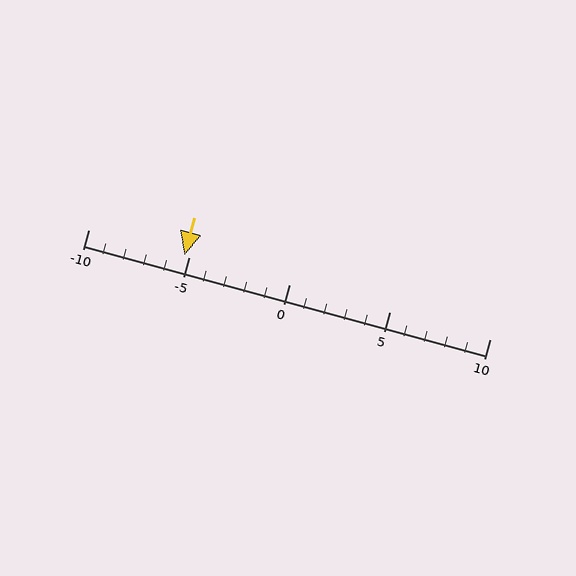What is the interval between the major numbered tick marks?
The major tick marks are spaced 5 units apart.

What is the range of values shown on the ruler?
The ruler shows values from -10 to 10.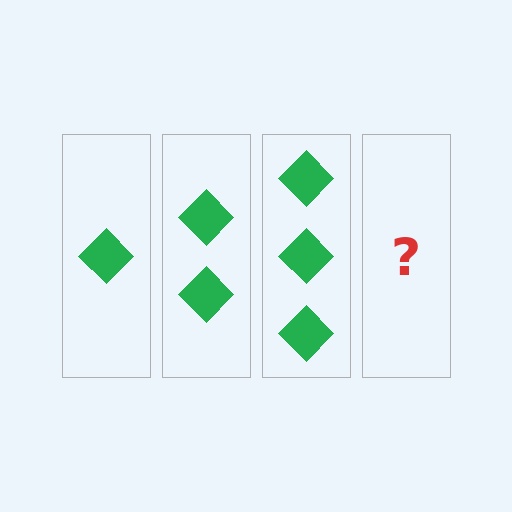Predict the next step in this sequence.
The next step is 4 diamonds.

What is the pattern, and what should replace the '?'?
The pattern is that each step adds one more diamond. The '?' should be 4 diamonds.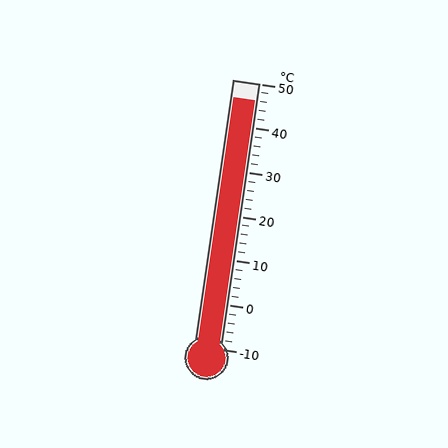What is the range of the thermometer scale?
The thermometer scale ranges from -10°C to 50°C.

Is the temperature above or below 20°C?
The temperature is above 20°C.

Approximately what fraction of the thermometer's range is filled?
The thermometer is filled to approximately 95% of its range.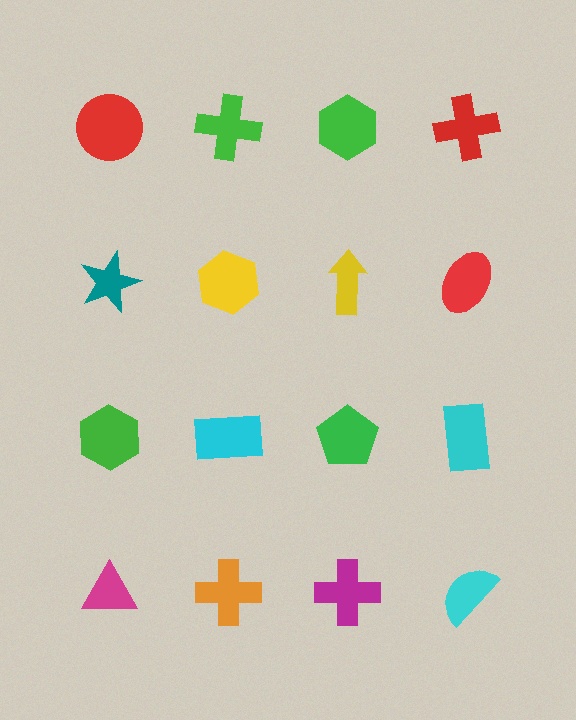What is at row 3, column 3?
A green pentagon.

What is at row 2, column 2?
A yellow hexagon.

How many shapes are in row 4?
4 shapes.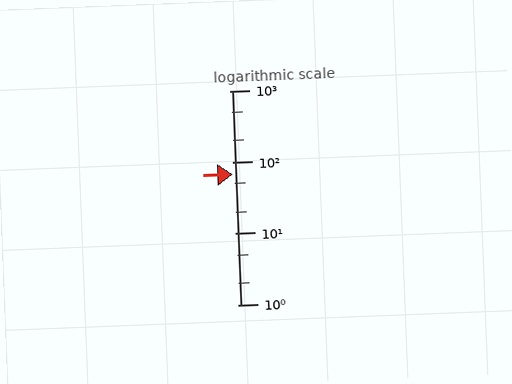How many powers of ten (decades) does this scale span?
The scale spans 3 decades, from 1 to 1000.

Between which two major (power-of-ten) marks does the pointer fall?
The pointer is between 10 and 100.